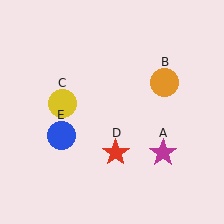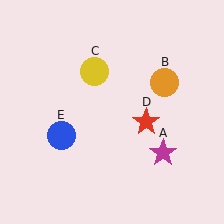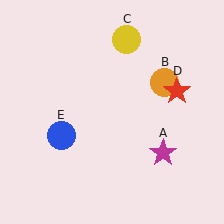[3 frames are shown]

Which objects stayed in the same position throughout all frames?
Magenta star (object A) and orange circle (object B) and blue circle (object E) remained stationary.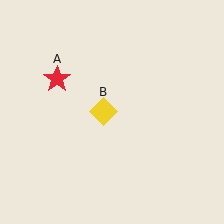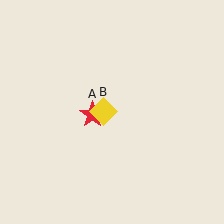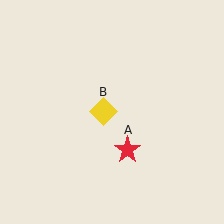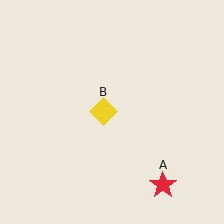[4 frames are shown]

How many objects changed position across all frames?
1 object changed position: red star (object A).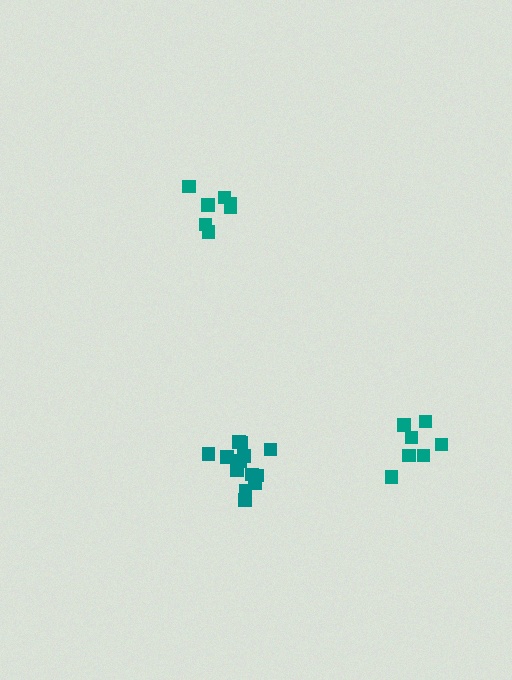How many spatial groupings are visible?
There are 3 spatial groupings.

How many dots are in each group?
Group 1: 13 dots, Group 2: 7 dots, Group 3: 7 dots (27 total).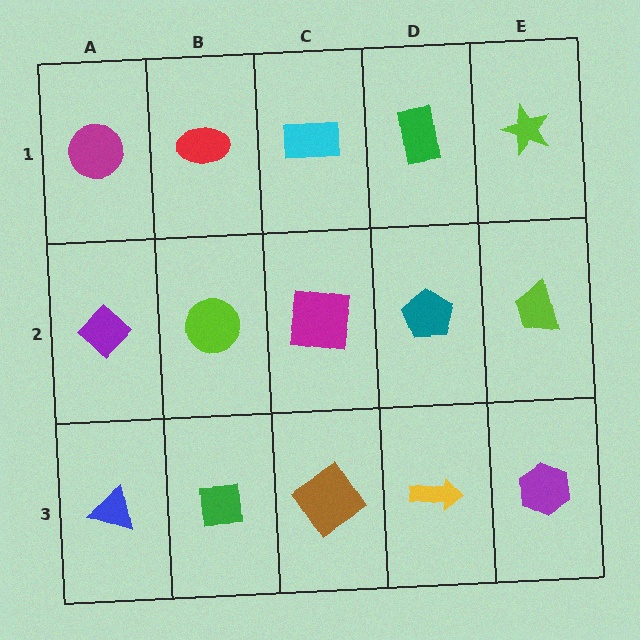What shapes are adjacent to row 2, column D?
A green rectangle (row 1, column D), a yellow arrow (row 3, column D), a magenta square (row 2, column C), a lime trapezoid (row 2, column E).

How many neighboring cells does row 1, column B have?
3.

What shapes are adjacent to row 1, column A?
A purple diamond (row 2, column A), a red ellipse (row 1, column B).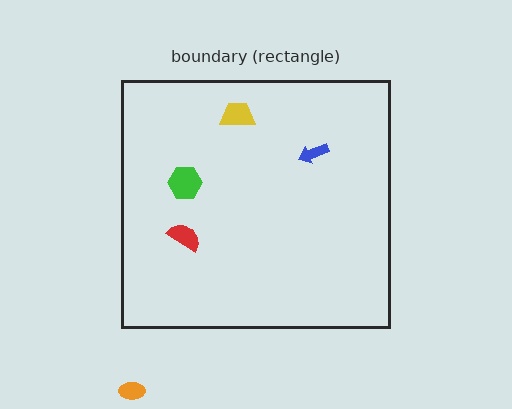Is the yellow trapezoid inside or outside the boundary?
Inside.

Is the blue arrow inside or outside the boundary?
Inside.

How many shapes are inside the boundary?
4 inside, 1 outside.